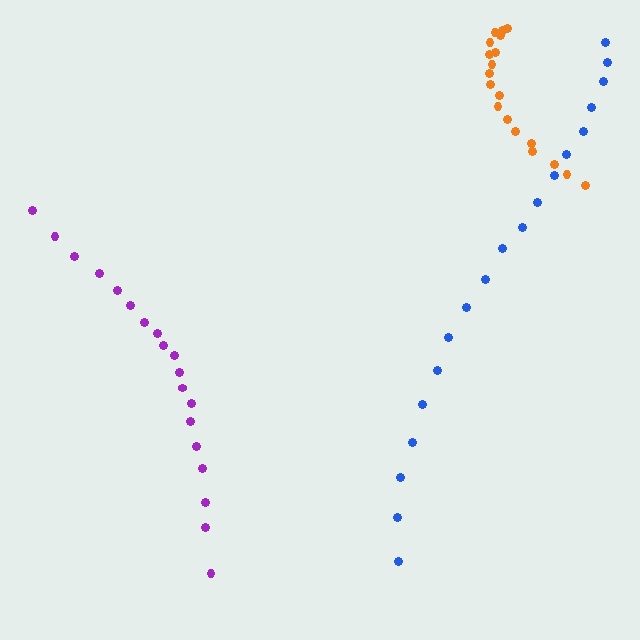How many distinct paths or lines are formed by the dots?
There are 3 distinct paths.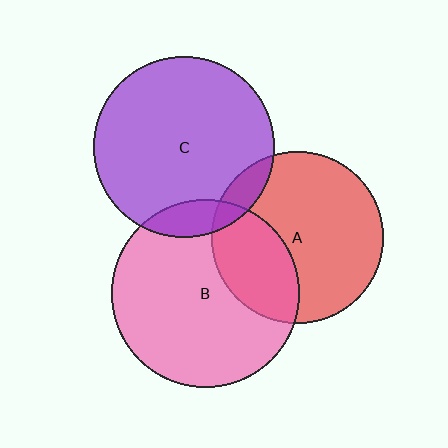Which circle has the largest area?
Circle B (pink).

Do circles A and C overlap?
Yes.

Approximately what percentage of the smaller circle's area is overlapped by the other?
Approximately 10%.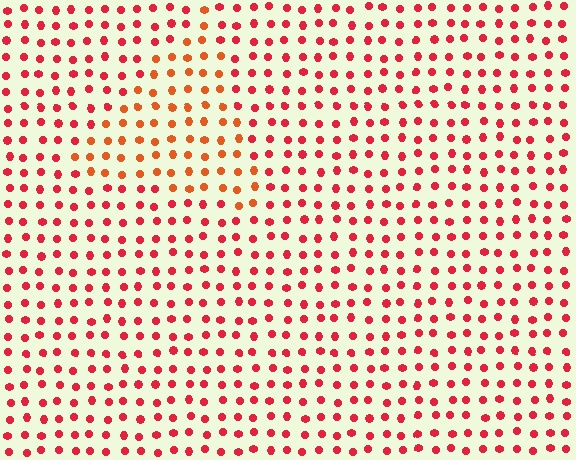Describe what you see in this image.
The image is filled with small red elements in a uniform arrangement. A triangle-shaped region is visible where the elements are tinted to a slightly different hue, forming a subtle color boundary.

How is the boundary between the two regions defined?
The boundary is defined purely by a slight shift in hue (about 27 degrees). Spacing, size, and orientation are identical on both sides.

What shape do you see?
I see a triangle.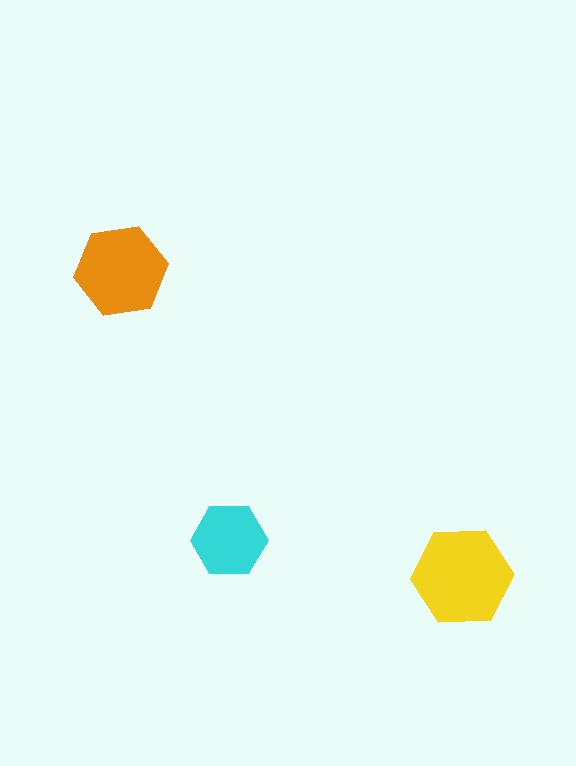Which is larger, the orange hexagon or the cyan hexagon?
The orange one.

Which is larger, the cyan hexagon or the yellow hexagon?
The yellow one.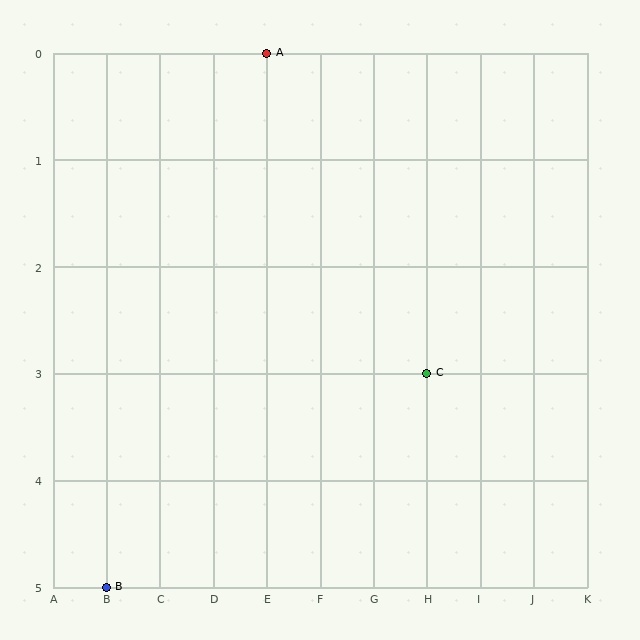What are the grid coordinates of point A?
Point A is at grid coordinates (E, 0).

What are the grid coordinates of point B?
Point B is at grid coordinates (B, 5).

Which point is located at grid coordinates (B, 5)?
Point B is at (B, 5).